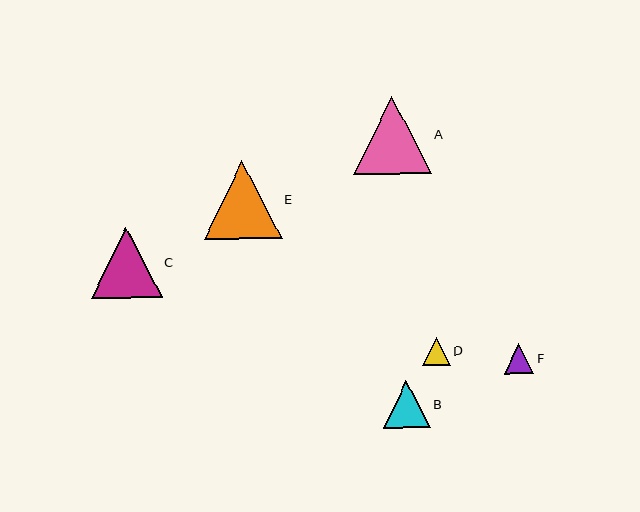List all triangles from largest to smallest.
From largest to smallest: E, A, C, B, F, D.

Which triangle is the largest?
Triangle E is the largest with a size of approximately 78 pixels.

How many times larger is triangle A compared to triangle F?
Triangle A is approximately 2.6 times the size of triangle F.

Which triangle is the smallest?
Triangle D is the smallest with a size of approximately 28 pixels.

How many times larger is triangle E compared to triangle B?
Triangle E is approximately 1.7 times the size of triangle B.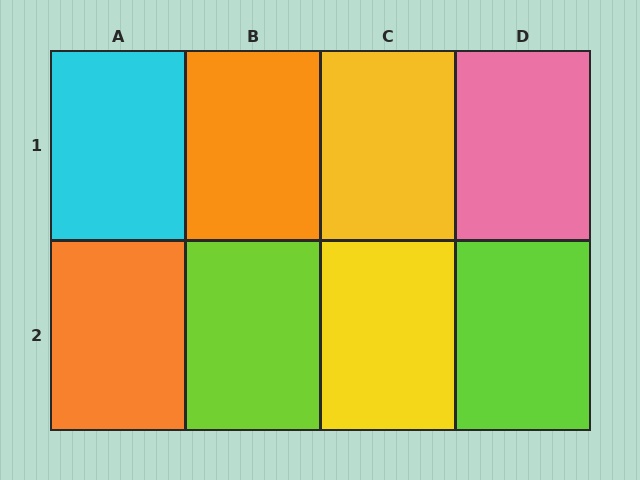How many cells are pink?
1 cell is pink.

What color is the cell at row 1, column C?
Yellow.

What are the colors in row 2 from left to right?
Orange, lime, yellow, lime.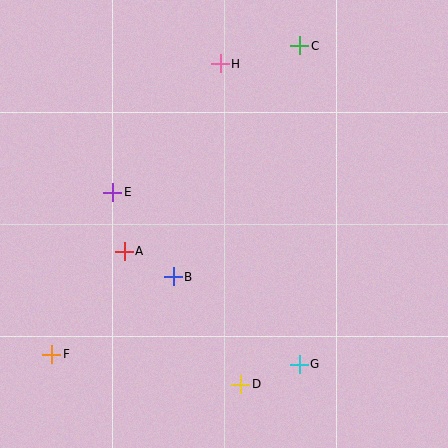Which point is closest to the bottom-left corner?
Point F is closest to the bottom-left corner.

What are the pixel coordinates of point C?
Point C is at (300, 46).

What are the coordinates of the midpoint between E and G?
The midpoint between E and G is at (206, 278).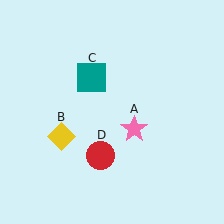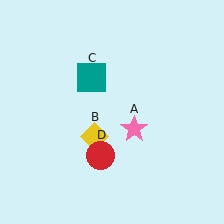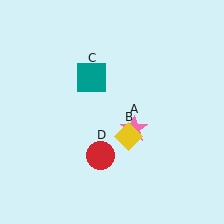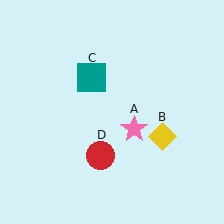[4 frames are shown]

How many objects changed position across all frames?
1 object changed position: yellow diamond (object B).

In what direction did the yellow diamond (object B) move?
The yellow diamond (object B) moved right.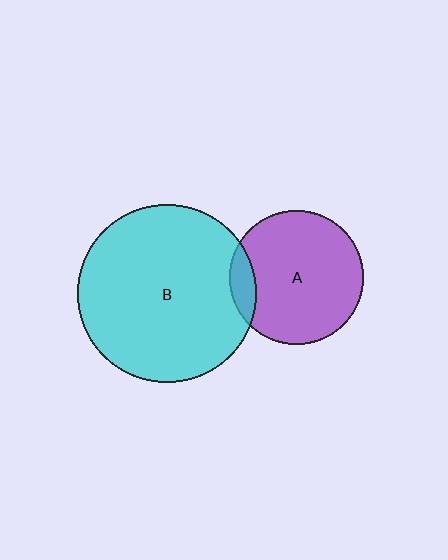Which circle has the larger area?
Circle B (cyan).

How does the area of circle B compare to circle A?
Approximately 1.8 times.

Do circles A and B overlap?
Yes.